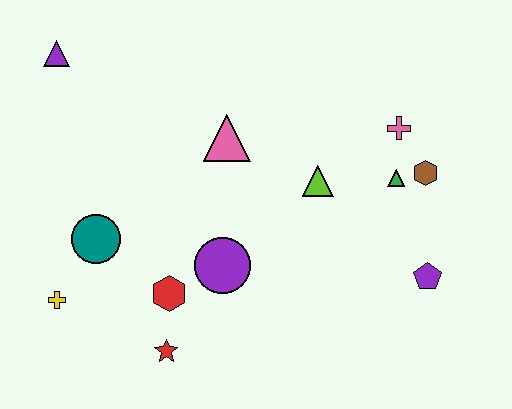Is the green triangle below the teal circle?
No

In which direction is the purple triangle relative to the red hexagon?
The purple triangle is above the red hexagon.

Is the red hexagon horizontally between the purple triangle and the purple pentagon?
Yes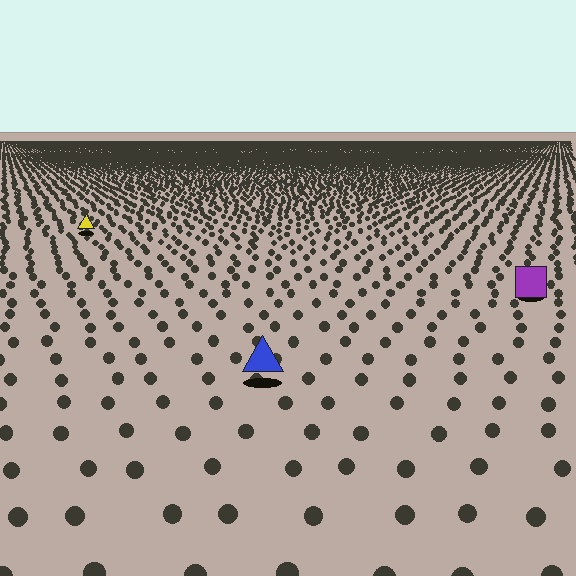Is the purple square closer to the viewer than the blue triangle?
No. The blue triangle is closer — you can tell from the texture gradient: the ground texture is coarser near it.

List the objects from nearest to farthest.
From nearest to farthest: the blue triangle, the purple square, the yellow triangle.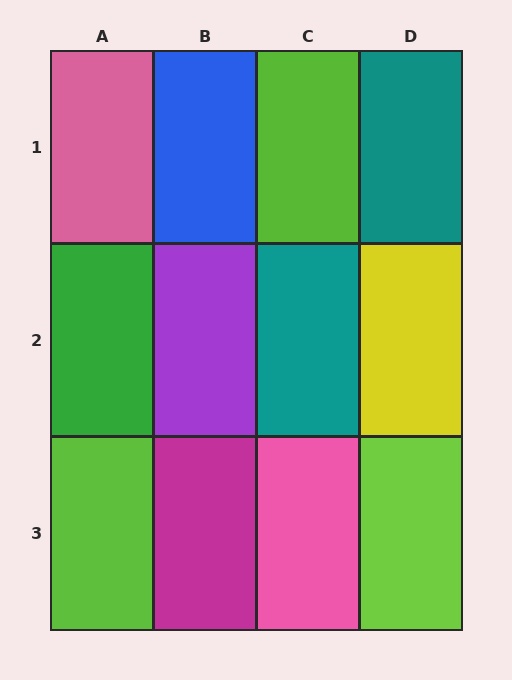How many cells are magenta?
1 cell is magenta.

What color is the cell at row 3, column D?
Lime.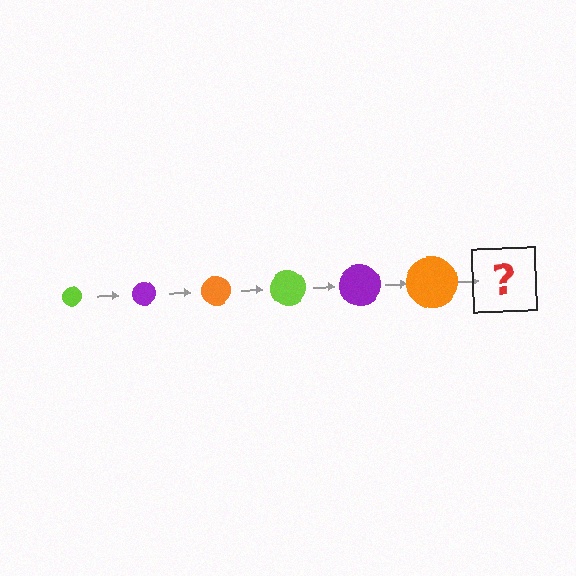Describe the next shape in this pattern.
It should be a lime circle, larger than the previous one.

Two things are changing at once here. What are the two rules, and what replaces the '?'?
The two rules are that the circle grows larger each step and the color cycles through lime, purple, and orange. The '?' should be a lime circle, larger than the previous one.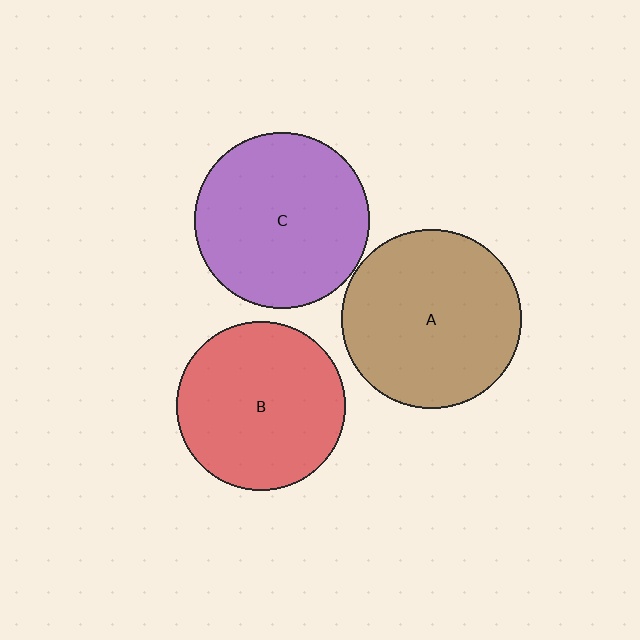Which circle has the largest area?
Circle A (brown).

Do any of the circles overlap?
No, none of the circles overlap.